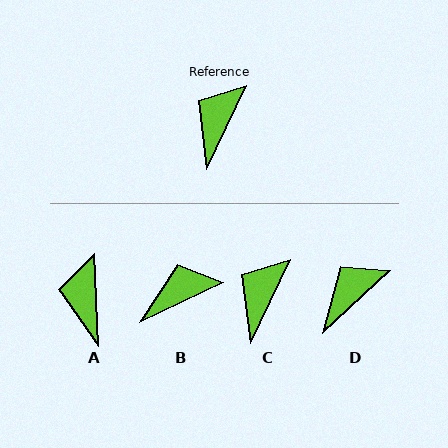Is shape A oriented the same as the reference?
No, it is off by about 28 degrees.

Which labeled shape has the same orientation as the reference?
C.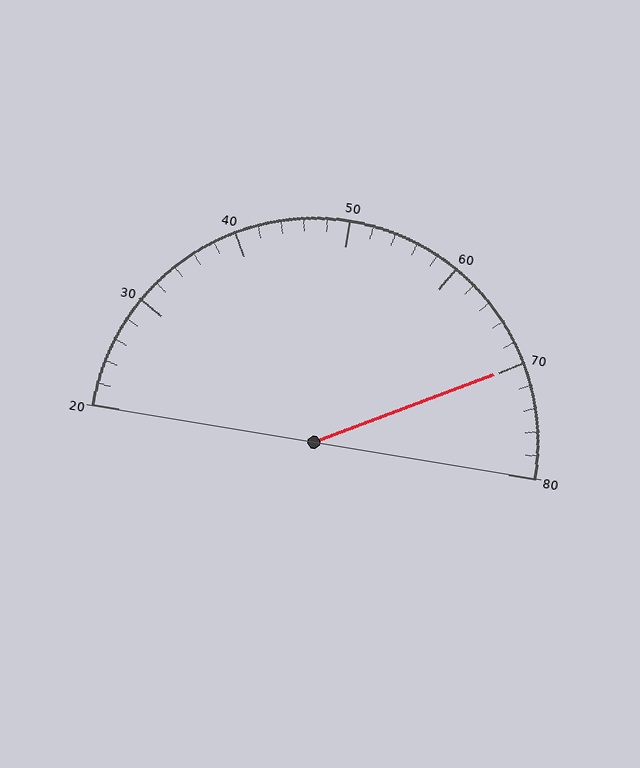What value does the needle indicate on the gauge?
The needle indicates approximately 70.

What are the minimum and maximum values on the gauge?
The gauge ranges from 20 to 80.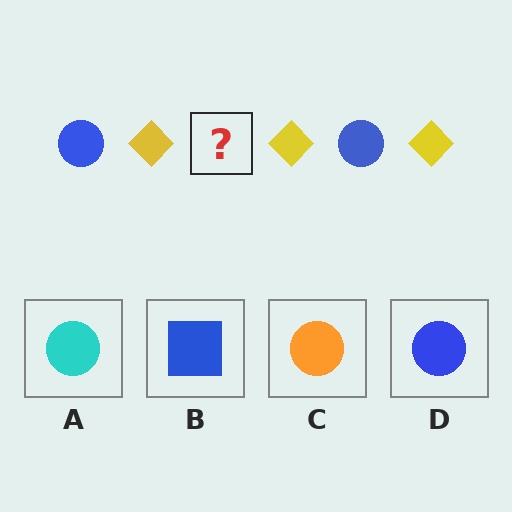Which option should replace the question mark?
Option D.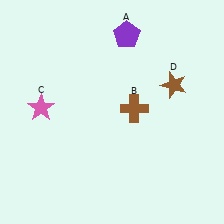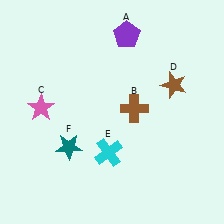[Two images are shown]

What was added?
A cyan cross (E), a teal star (F) were added in Image 2.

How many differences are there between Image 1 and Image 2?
There are 2 differences between the two images.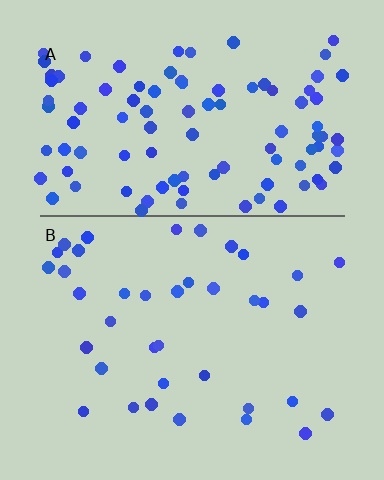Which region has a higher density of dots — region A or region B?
A (the top).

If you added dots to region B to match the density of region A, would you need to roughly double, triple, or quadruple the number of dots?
Approximately triple.